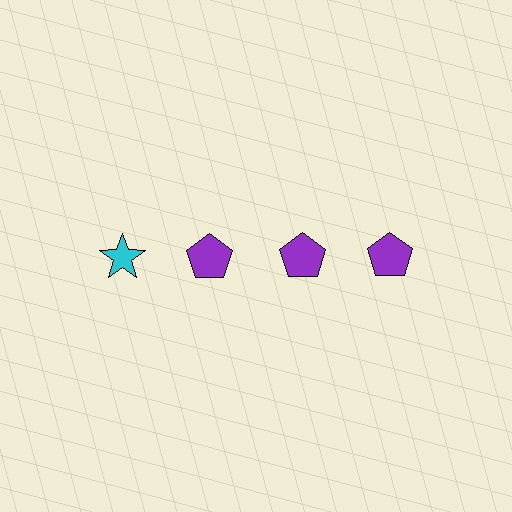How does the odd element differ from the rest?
It differs in both color (cyan instead of purple) and shape (star instead of pentagon).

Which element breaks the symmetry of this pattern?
The cyan star in the top row, leftmost column breaks the symmetry. All other shapes are purple pentagons.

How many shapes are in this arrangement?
There are 4 shapes arranged in a grid pattern.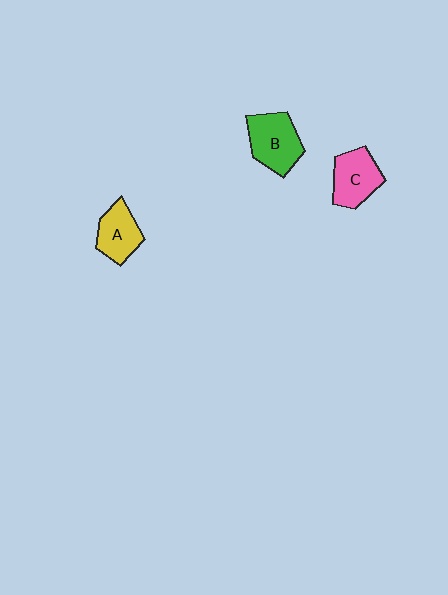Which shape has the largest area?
Shape B (green).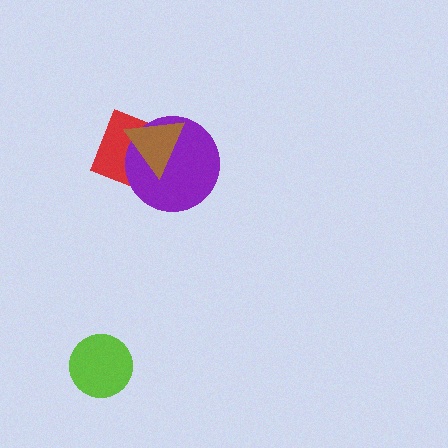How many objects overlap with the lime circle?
0 objects overlap with the lime circle.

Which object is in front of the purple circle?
The brown triangle is in front of the purple circle.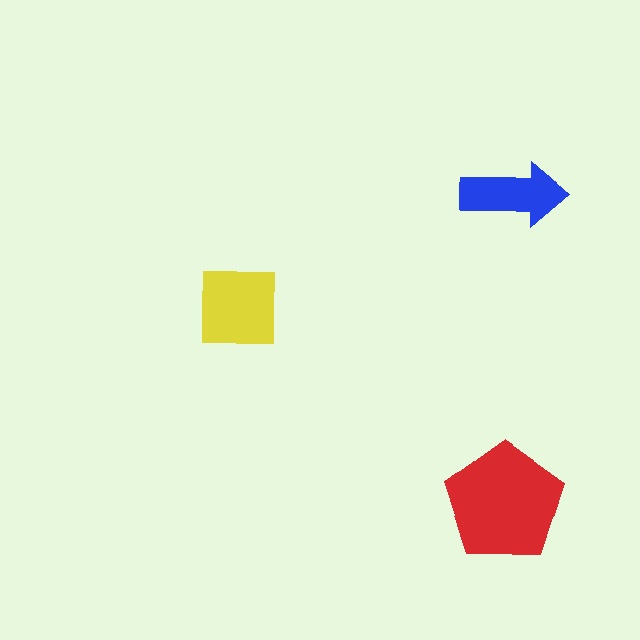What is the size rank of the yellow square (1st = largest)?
2nd.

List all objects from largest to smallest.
The red pentagon, the yellow square, the blue arrow.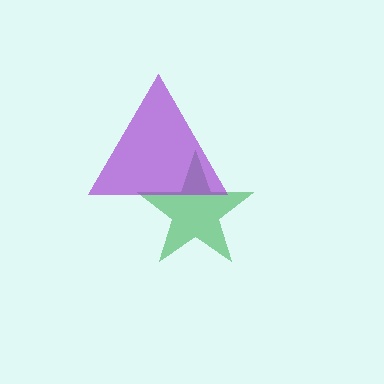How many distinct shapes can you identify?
There are 2 distinct shapes: a green star, a purple triangle.